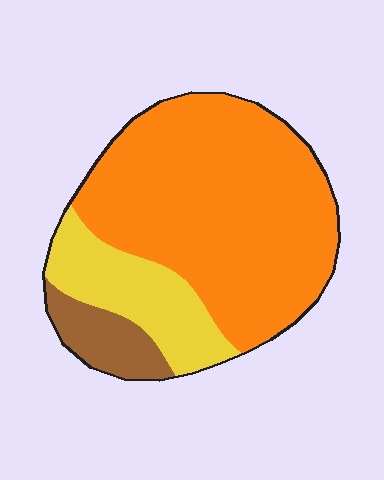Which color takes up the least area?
Brown, at roughly 10%.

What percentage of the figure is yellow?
Yellow covers about 20% of the figure.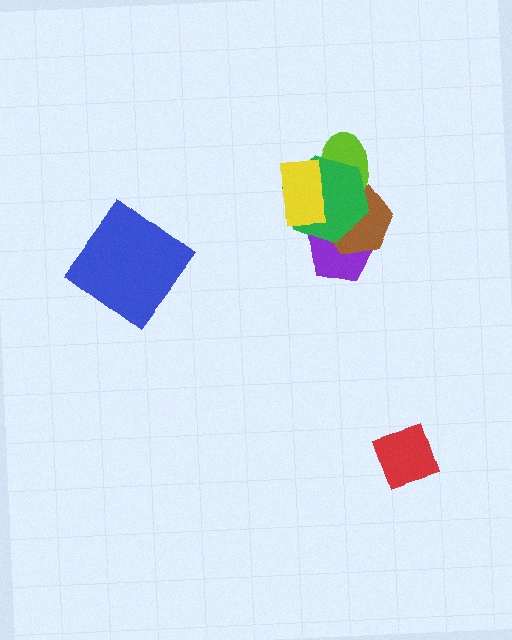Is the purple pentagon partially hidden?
Yes, it is partially covered by another shape.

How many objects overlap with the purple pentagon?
2 objects overlap with the purple pentagon.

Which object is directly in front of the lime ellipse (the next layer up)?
The green hexagon is directly in front of the lime ellipse.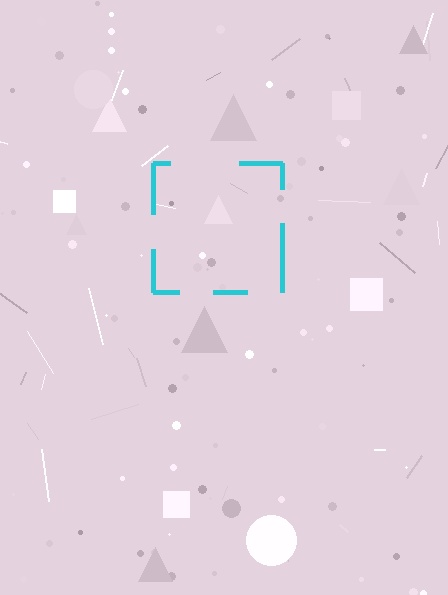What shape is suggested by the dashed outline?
The dashed outline suggests a square.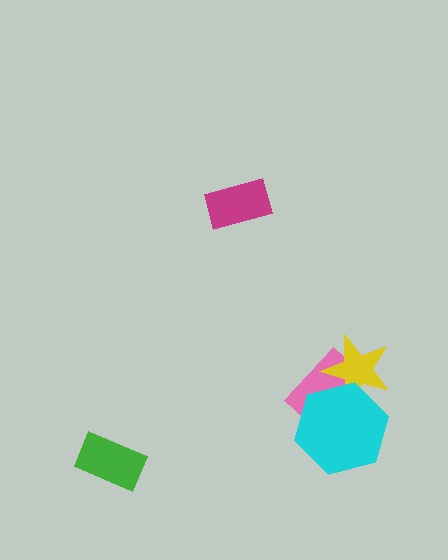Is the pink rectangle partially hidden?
Yes, it is partially covered by another shape.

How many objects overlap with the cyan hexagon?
2 objects overlap with the cyan hexagon.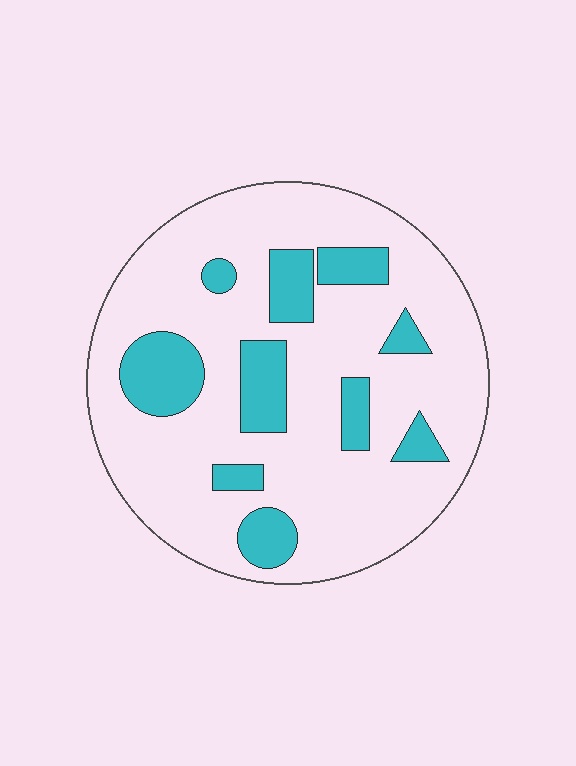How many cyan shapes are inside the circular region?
10.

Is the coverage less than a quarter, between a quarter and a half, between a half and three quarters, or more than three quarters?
Less than a quarter.